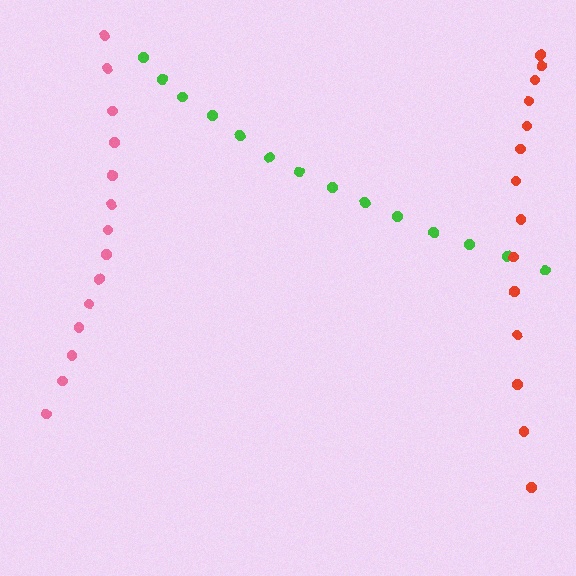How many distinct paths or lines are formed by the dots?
There are 3 distinct paths.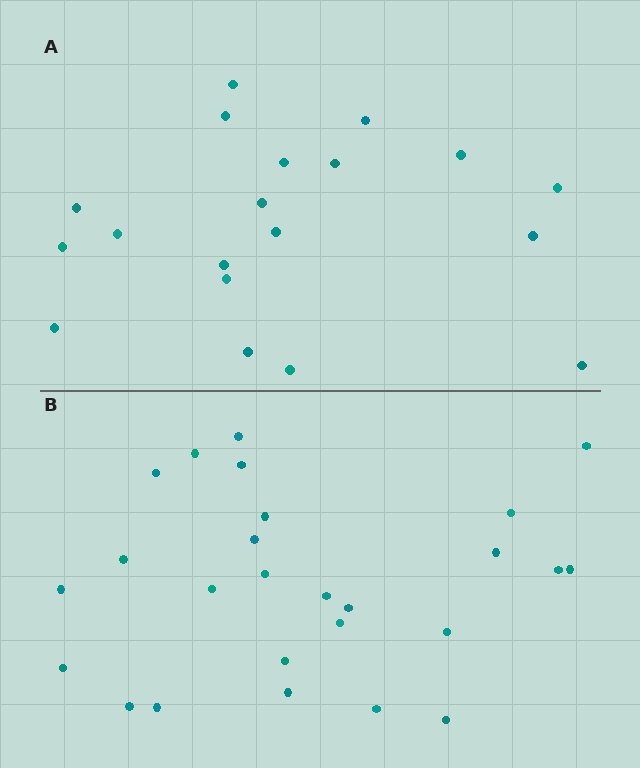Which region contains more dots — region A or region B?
Region B (the bottom region) has more dots.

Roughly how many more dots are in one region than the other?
Region B has roughly 8 or so more dots than region A.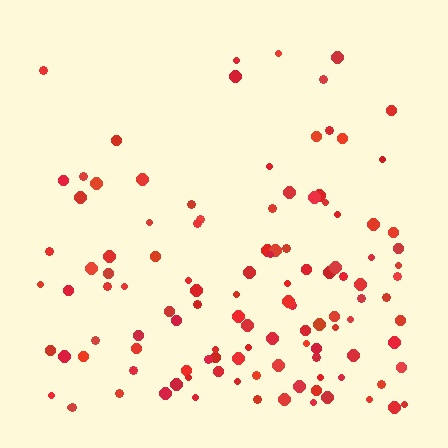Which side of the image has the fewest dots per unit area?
The top.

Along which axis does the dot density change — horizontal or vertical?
Vertical.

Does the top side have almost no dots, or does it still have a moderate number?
Still a moderate number, just noticeably fewer than the bottom.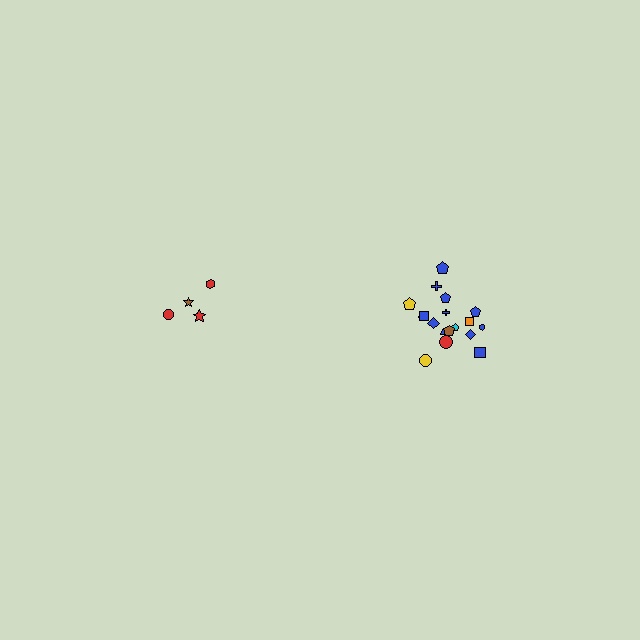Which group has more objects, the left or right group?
The right group.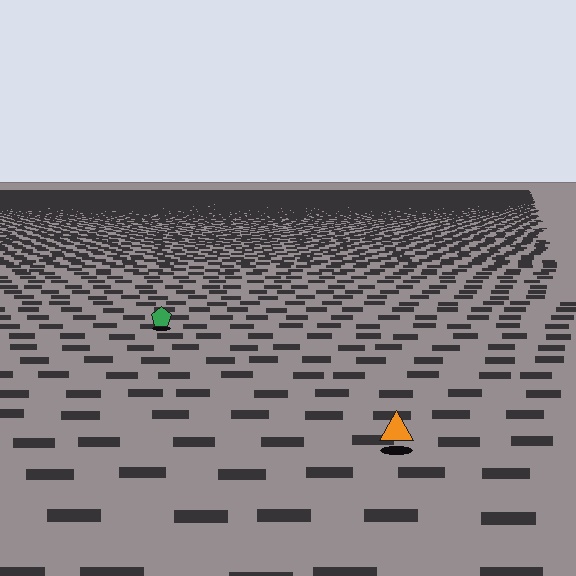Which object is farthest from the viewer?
The green pentagon is farthest from the viewer. It appears smaller and the ground texture around it is denser.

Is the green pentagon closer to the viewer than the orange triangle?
No. The orange triangle is closer — you can tell from the texture gradient: the ground texture is coarser near it.